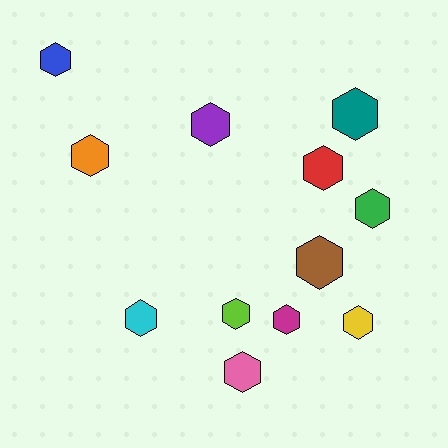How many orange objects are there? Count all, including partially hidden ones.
There is 1 orange object.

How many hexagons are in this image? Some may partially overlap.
There are 12 hexagons.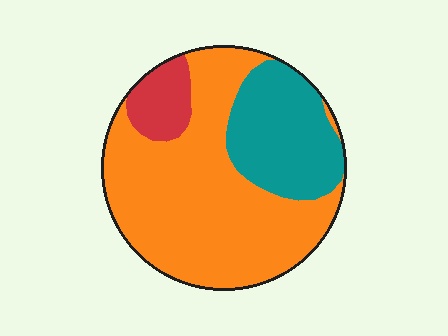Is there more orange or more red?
Orange.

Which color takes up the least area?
Red, at roughly 10%.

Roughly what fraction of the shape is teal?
Teal takes up between a quarter and a half of the shape.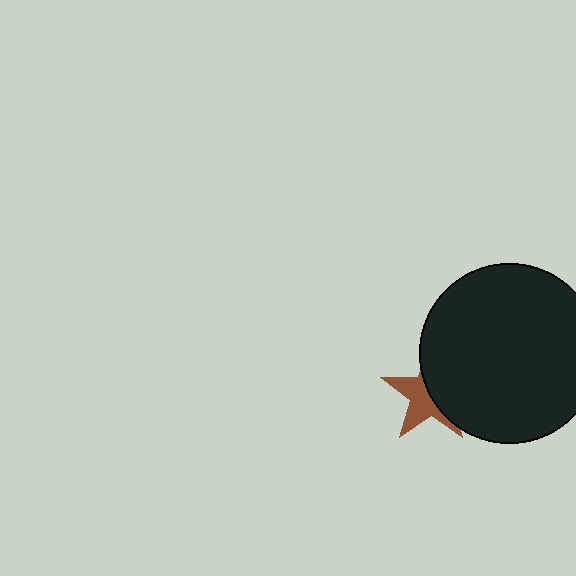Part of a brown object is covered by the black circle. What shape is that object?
It is a star.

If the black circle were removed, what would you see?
You would see the complete brown star.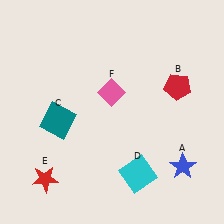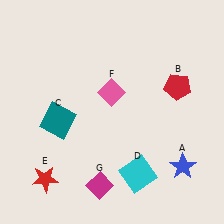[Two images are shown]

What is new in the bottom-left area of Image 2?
A magenta diamond (G) was added in the bottom-left area of Image 2.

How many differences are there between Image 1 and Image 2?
There is 1 difference between the two images.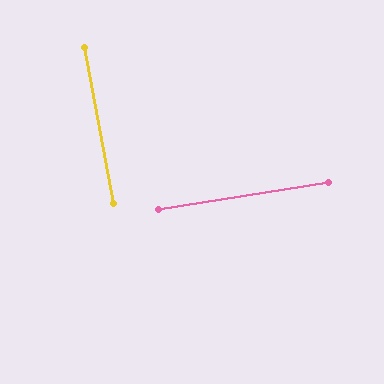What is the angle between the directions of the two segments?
Approximately 88 degrees.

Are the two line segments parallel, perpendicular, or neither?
Perpendicular — they meet at approximately 88°.